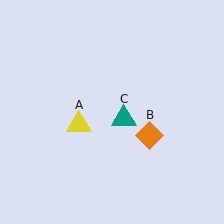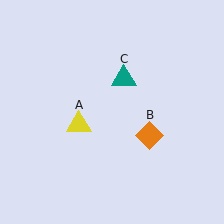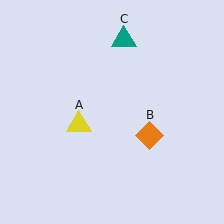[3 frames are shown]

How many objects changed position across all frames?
1 object changed position: teal triangle (object C).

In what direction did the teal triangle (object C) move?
The teal triangle (object C) moved up.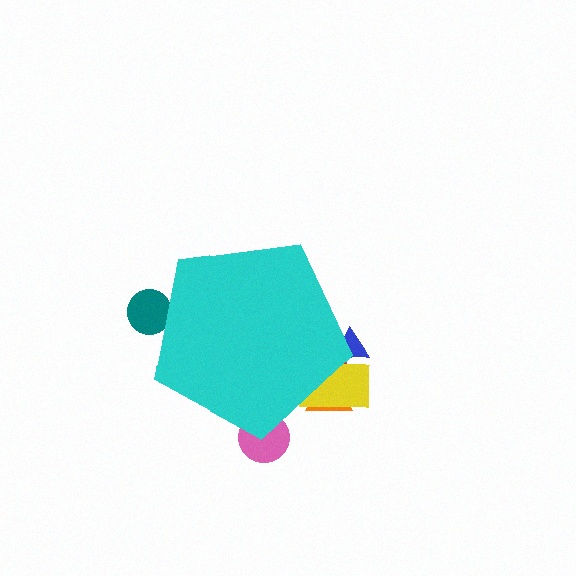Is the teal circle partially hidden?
Yes, the teal circle is partially hidden behind the cyan pentagon.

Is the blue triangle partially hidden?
Yes, the blue triangle is partially hidden behind the cyan pentagon.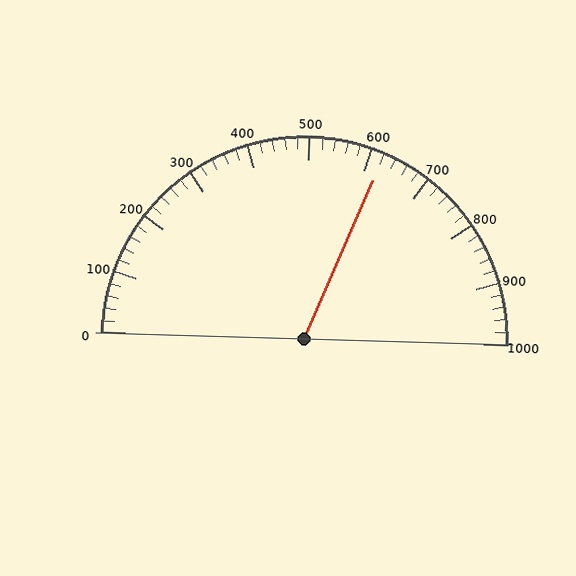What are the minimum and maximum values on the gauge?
The gauge ranges from 0 to 1000.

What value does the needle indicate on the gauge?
The needle indicates approximately 620.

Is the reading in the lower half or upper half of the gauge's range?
The reading is in the upper half of the range (0 to 1000).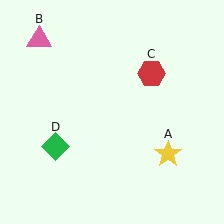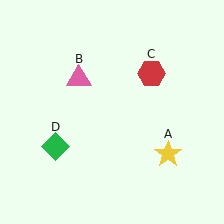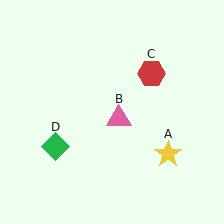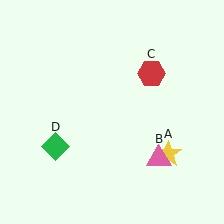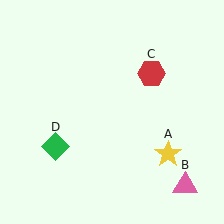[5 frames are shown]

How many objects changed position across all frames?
1 object changed position: pink triangle (object B).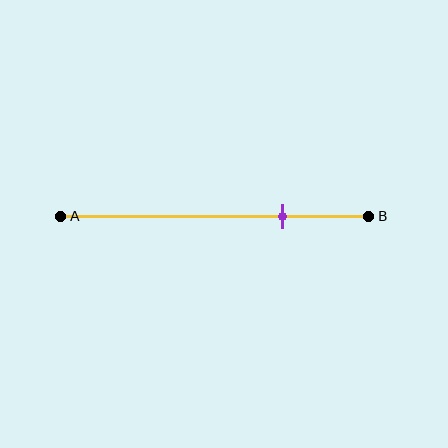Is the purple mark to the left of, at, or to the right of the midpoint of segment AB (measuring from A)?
The purple mark is to the right of the midpoint of segment AB.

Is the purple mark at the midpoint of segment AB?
No, the mark is at about 70% from A, not at the 50% midpoint.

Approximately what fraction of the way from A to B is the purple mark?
The purple mark is approximately 70% of the way from A to B.